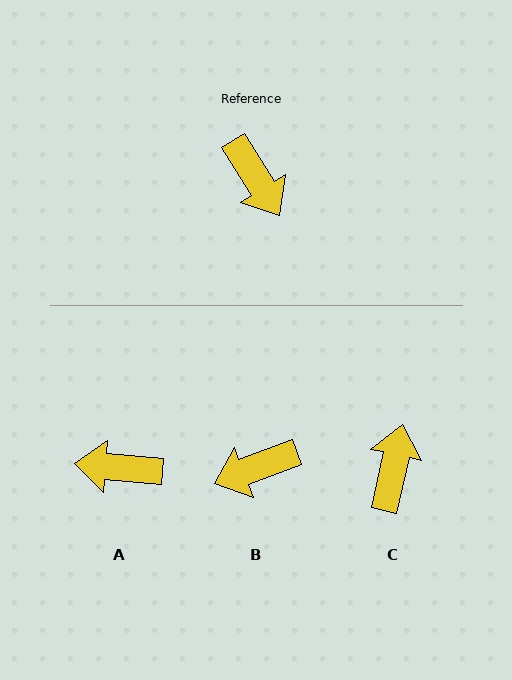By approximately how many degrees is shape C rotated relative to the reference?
Approximately 136 degrees counter-clockwise.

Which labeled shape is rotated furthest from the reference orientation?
C, about 136 degrees away.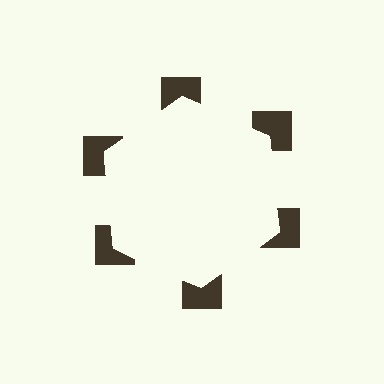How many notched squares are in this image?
There are 6 — one at each vertex of the illusory hexagon.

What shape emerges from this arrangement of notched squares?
An illusory hexagon — its edges are inferred from the aligned wedge cuts in the notched squares, not physically drawn.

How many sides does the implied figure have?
6 sides.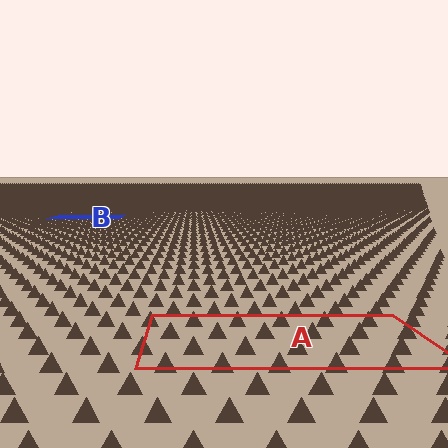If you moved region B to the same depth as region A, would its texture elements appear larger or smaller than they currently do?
They would appear larger. At a closer depth, the same texture elements are projected at a bigger on-screen size.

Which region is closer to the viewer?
Region A is closer. The texture elements there are larger and more spread out.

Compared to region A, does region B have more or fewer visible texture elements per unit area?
Region B has more texture elements per unit area — they are packed more densely because it is farther away.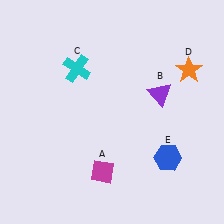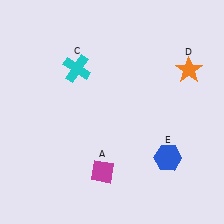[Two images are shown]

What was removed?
The purple triangle (B) was removed in Image 2.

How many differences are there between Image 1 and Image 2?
There is 1 difference between the two images.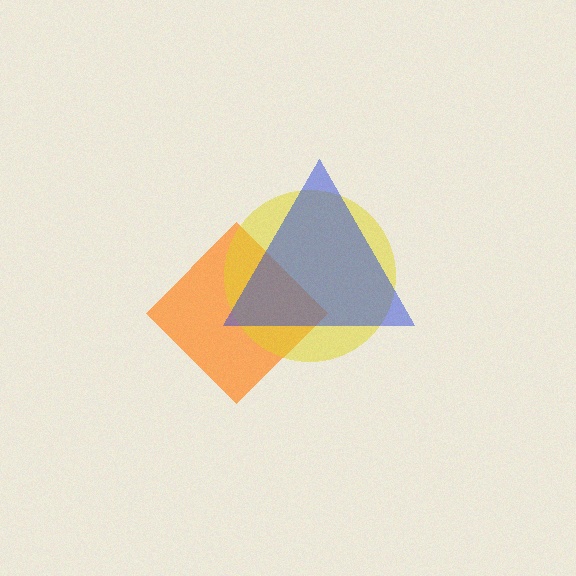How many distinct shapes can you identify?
There are 3 distinct shapes: an orange diamond, a yellow circle, a blue triangle.